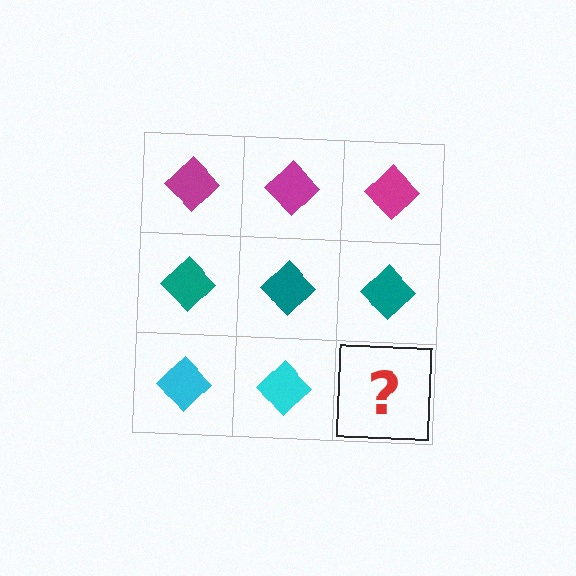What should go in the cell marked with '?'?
The missing cell should contain a cyan diamond.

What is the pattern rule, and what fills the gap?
The rule is that each row has a consistent color. The gap should be filled with a cyan diamond.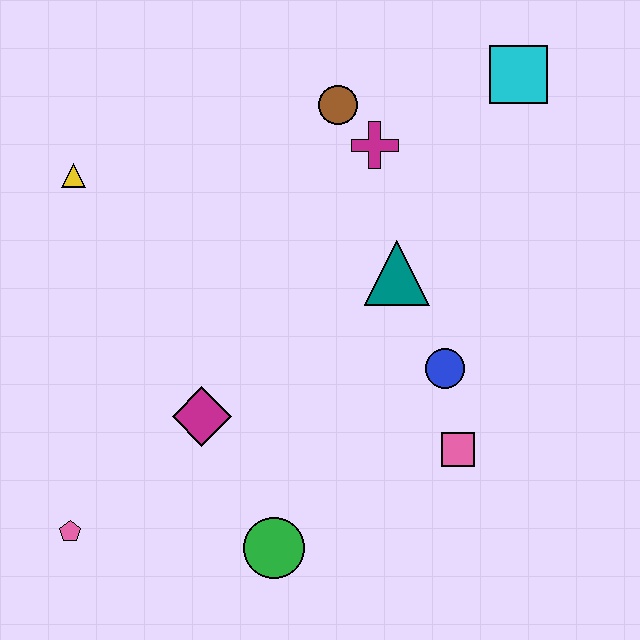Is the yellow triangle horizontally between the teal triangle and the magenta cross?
No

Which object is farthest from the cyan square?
The pink pentagon is farthest from the cyan square.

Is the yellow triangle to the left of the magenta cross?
Yes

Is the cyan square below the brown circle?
No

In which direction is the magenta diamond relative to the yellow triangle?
The magenta diamond is below the yellow triangle.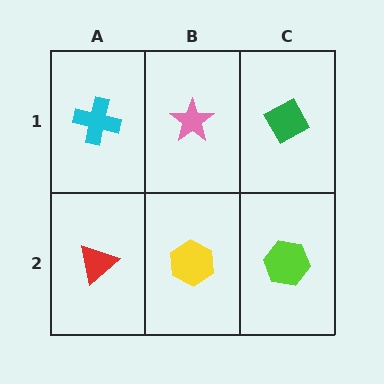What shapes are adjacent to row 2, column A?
A cyan cross (row 1, column A), a yellow hexagon (row 2, column B).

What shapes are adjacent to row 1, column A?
A red triangle (row 2, column A), a pink star (row 1, column B).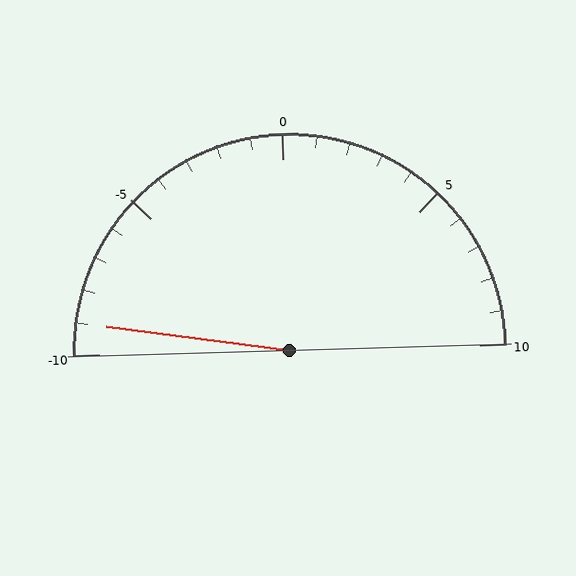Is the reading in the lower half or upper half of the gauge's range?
The reading is in the lower half of the range (-10 to 10).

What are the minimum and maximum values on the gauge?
The gauge ranges from -10 to 10.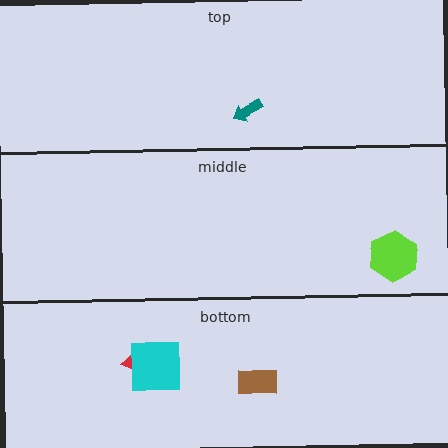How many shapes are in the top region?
1.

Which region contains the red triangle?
The bottom region.